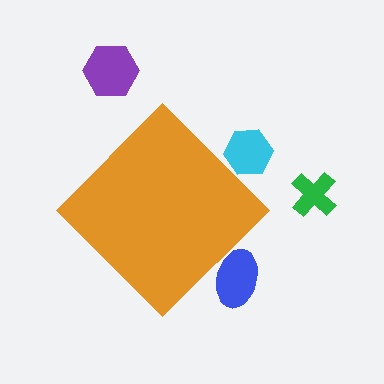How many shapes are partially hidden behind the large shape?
2 shapes are partially hidden.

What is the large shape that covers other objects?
An orange diamond.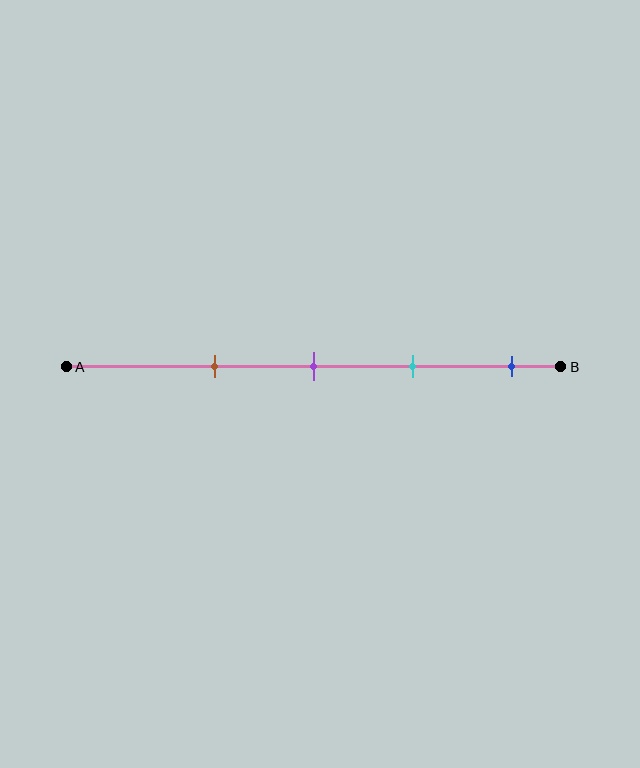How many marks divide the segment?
There are 4 marks dividing the segment.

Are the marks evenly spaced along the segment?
Yes, the marks are approximately evenly spaced.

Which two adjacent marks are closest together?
The purple and cyan marks are the closest adjacent pair.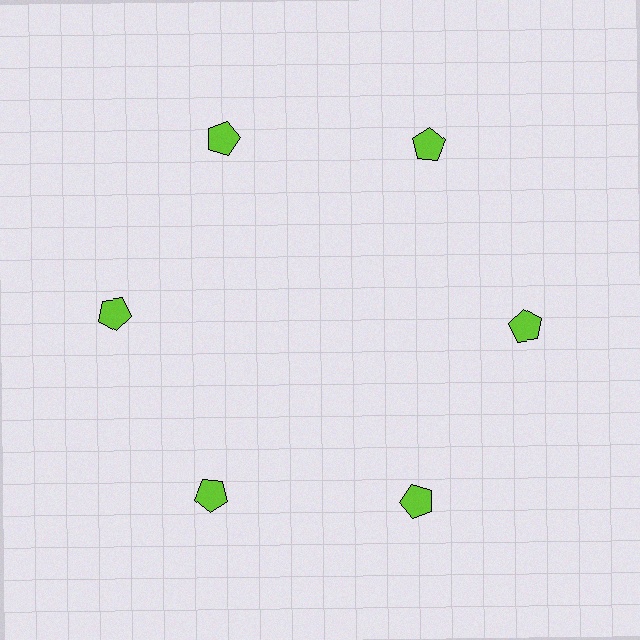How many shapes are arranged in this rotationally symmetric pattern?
There are 6 shapes, arranged in 6 groups of 1.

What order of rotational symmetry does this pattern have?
This pattern has 6-fold rotational symmetry.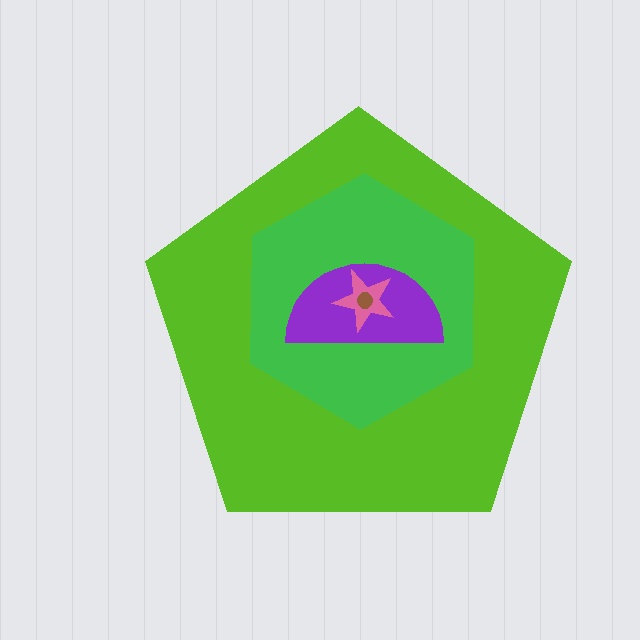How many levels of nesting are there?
5.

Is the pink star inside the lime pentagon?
Yes.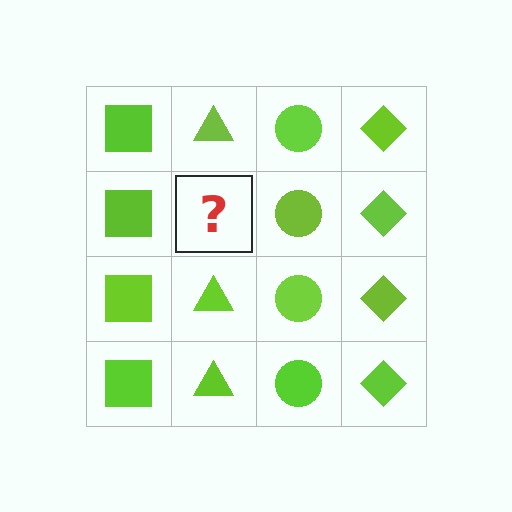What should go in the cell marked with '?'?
The missing cell should contain a lime triangle.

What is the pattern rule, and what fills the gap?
The rule is that each column has a consistent shape. The gap should be filled with a lime triangle.